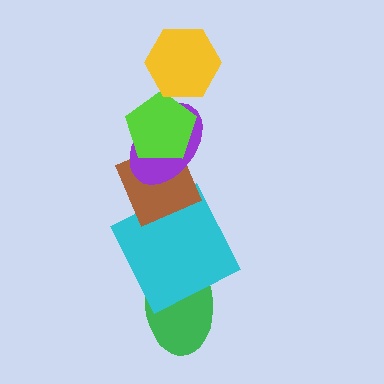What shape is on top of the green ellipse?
The cyan square is on top of the green ellipse.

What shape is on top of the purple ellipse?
The lime pentagon is on top of the purple ellipse.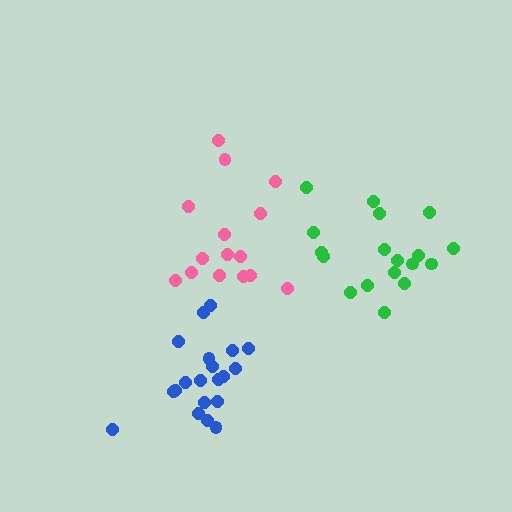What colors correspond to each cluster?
The clusters are colored: pink, blue, green.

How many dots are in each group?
Group 1: 15 dots, Group 2: 20 dots, Group 3: 18 dots (53 total).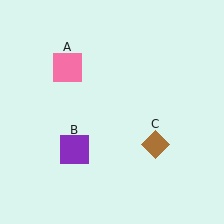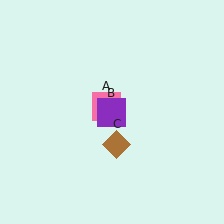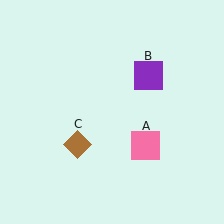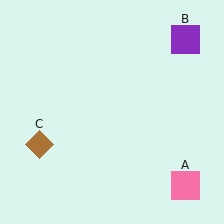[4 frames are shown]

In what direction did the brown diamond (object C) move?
The brown diamond (object C) moved left.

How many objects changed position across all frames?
3 objects changed position: pink square (object A), purple square (object B), brown diamond (object C).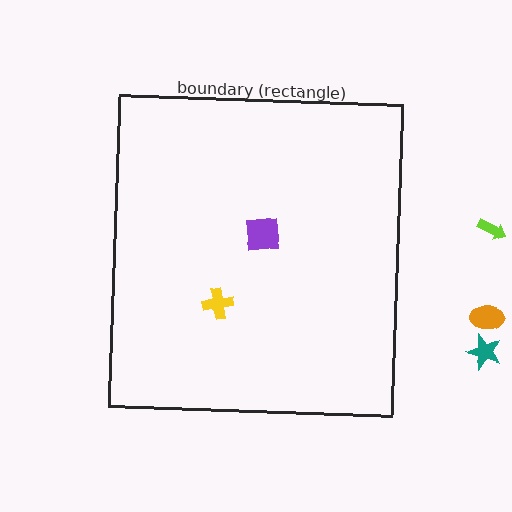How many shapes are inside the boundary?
2 inside, 3 outside.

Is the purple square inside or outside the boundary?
Inside.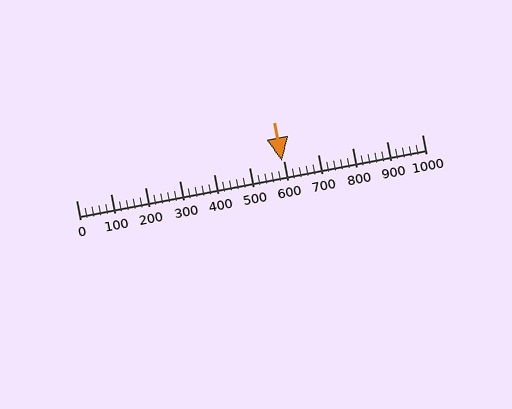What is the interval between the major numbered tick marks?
The major tick marks are spaced 100 units apart.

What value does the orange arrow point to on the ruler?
The orange arrow points to approximately 595.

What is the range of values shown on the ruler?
The ruler shows values from 0 to 1000.